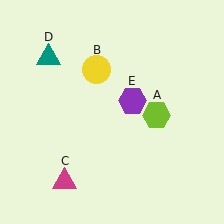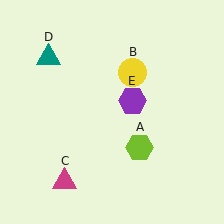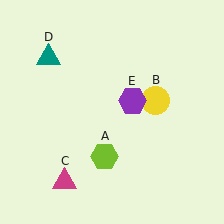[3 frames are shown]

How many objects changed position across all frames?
2 objects changed position: lime hexagon (object A), yellow circle (object B).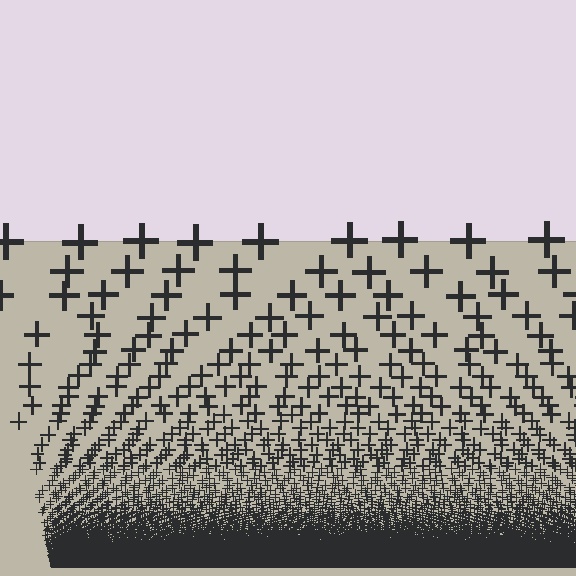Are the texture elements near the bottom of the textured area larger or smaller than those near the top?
Smaller. The gradient is inverted — elements near the bottom are smaller and denser.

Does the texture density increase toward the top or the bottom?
Density increases toward the bottom.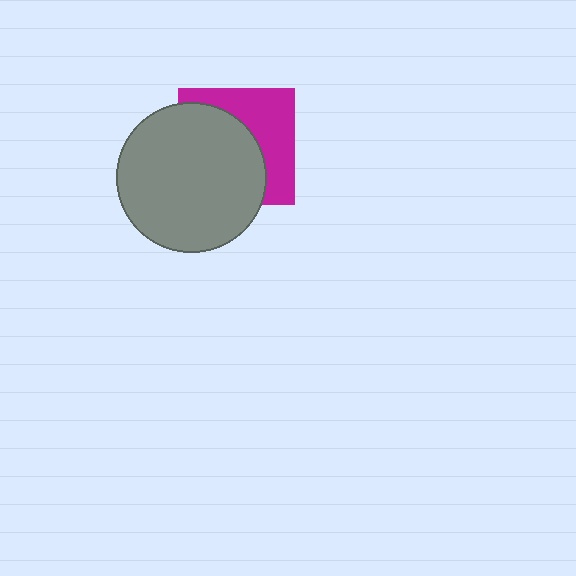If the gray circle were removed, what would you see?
You would see the complete magenta square.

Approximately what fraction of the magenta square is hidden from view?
Roughly 57% of the magenta square is hidden behind the gray circle.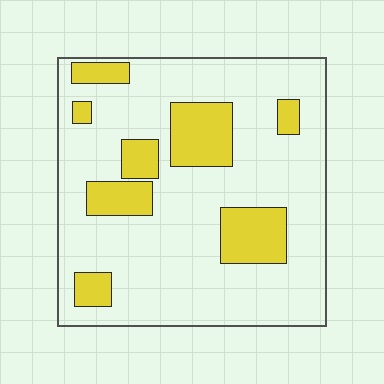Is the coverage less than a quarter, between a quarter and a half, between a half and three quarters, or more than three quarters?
Less than a quarter.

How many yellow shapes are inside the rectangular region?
8.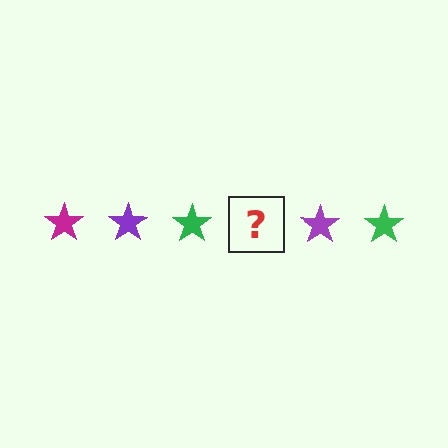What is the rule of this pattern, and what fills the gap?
The rule is that the pattern cycles through magenta, purple, green stars. The gap should be filled with a magenta star.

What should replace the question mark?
The question mark should be replaced with a magenta star.